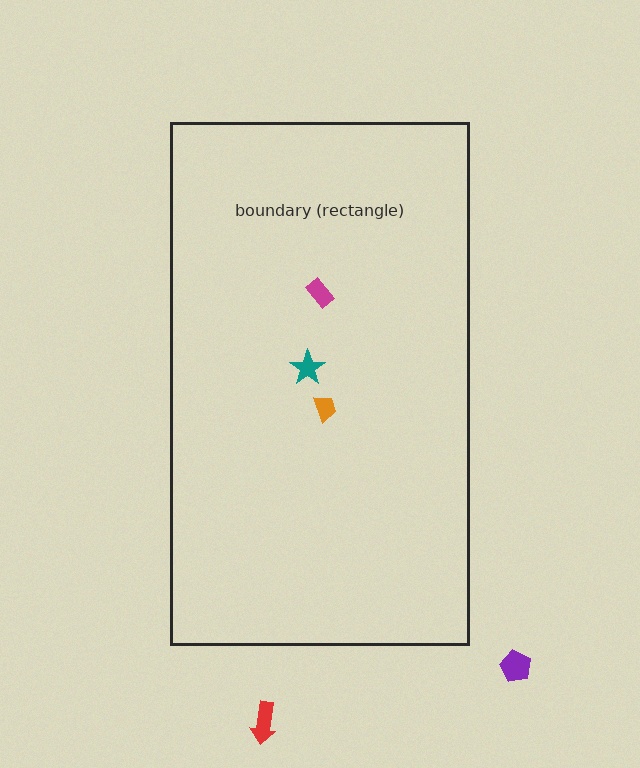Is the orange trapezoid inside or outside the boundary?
Inside.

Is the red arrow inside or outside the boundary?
Outside.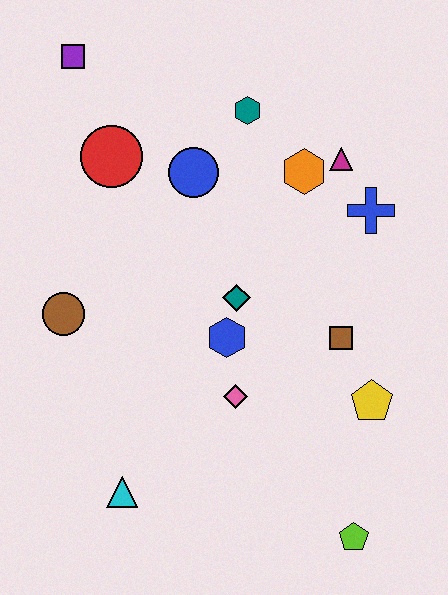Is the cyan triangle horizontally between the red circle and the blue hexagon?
Yes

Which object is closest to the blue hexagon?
The teal diamond is closest to the blue hexagon.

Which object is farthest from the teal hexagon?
The lime pentagon is farthest from the teal hexagon.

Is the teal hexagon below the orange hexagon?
No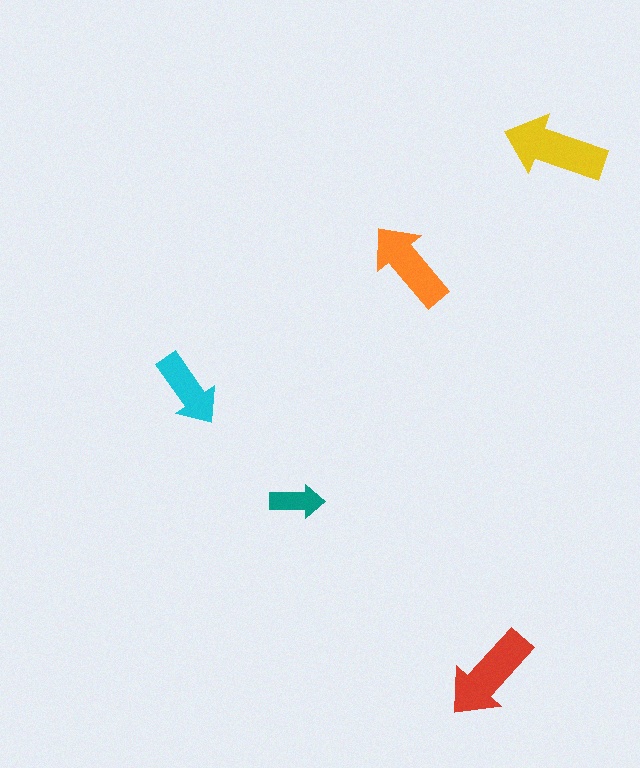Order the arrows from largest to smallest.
the yellow one, the red one, the orange one, the cyan one, the teal one.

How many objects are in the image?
There are 5 objects in the image.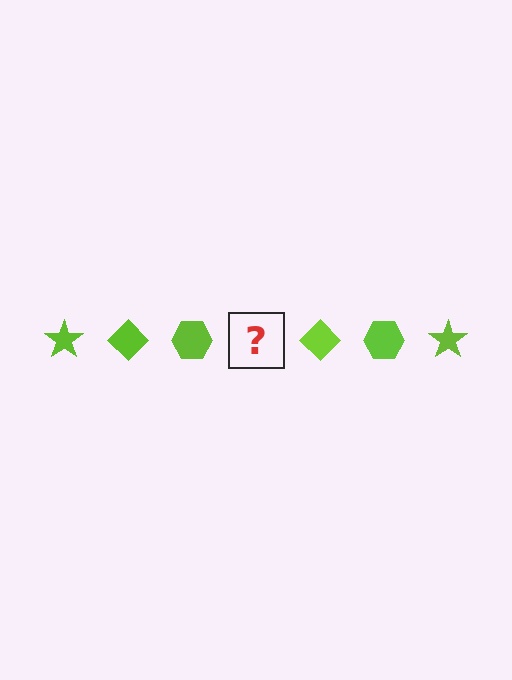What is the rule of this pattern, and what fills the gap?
The rule is that the pattern cycles through star, diamond, hexagon shapes in lime. The gap should be filled with a lime star.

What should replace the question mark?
The question mark should be replaced with a lime star.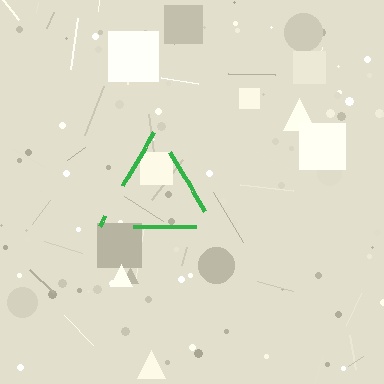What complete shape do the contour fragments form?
The contour fragments form a triangle.